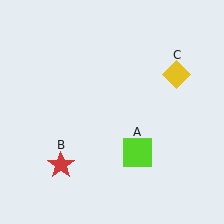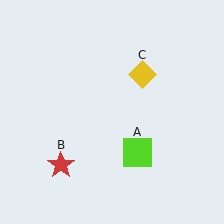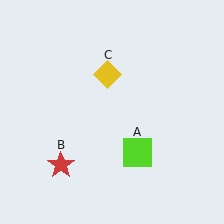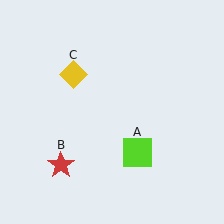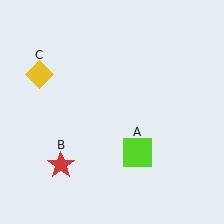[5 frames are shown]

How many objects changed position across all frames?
1 object changed position: yellow diamond (object C).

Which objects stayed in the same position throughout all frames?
Lime square (object A) and red star (object B) remained stationary.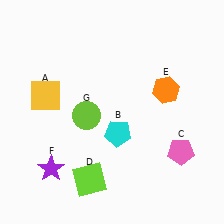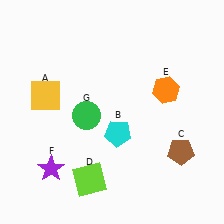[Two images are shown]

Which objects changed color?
C changed from pink to brown. G changed from lime to green.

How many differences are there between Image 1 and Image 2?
There are 2 differences between the two images.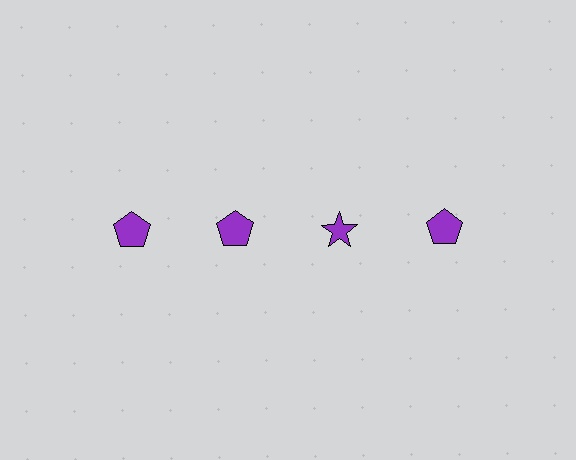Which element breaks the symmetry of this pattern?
The purple star in the top row, center column breaks the symmetry. All other shapes are purple pentagons.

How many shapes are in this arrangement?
There are 4 shapes arranged in a grid pattern.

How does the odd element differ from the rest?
It has a different shape: star instead of pentagon.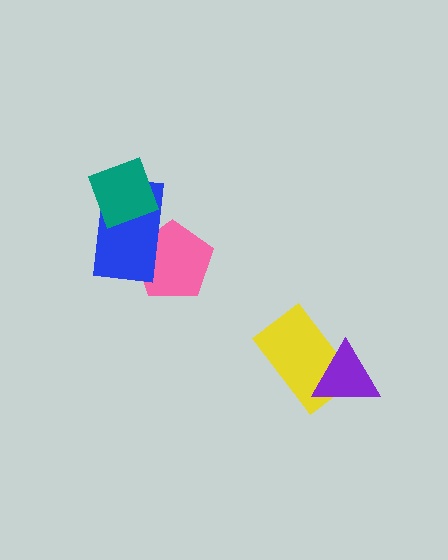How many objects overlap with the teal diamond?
1 object overlaps with the teal diamond.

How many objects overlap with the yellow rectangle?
1 object overlaps with the yellow rectangle.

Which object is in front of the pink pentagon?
The blue rectangle is in front of the pink pentagon.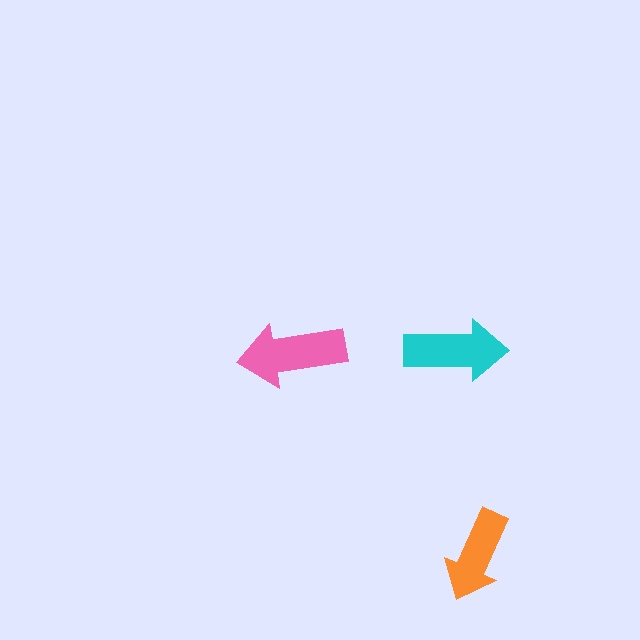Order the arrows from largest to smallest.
the pink one, the cyan one, the orange one.